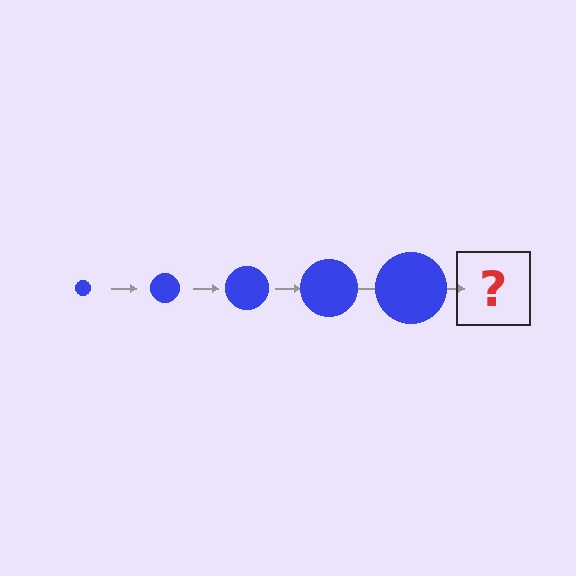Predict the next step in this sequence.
The next step is a blue circle, larger than the previous one.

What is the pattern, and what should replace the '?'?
The pattern is that the circle gets progressively larger each step. The '?' should be a blue circle, larger than the previous one.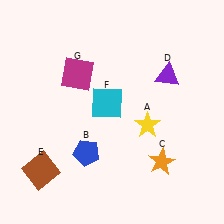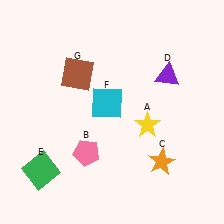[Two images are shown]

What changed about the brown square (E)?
In Image 1, E is brown. In Image 2, it changed to green.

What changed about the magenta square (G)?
In Image 1, G is magenta. In Image 2, it changed to brown.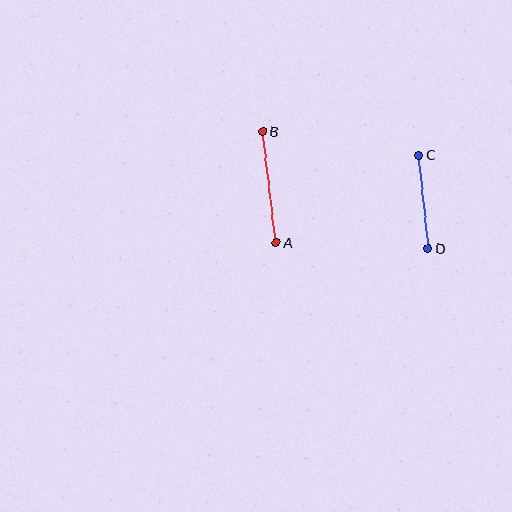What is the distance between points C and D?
The distance is approximately 94 pixels.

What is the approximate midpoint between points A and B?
The midpoint is at approximately (269, 187) pixels.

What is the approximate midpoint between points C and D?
The midpoint is at approximately (423, 202) pixels.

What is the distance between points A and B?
The distance is approximately 112 pixels.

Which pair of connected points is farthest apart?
Points A and B are farthest apart.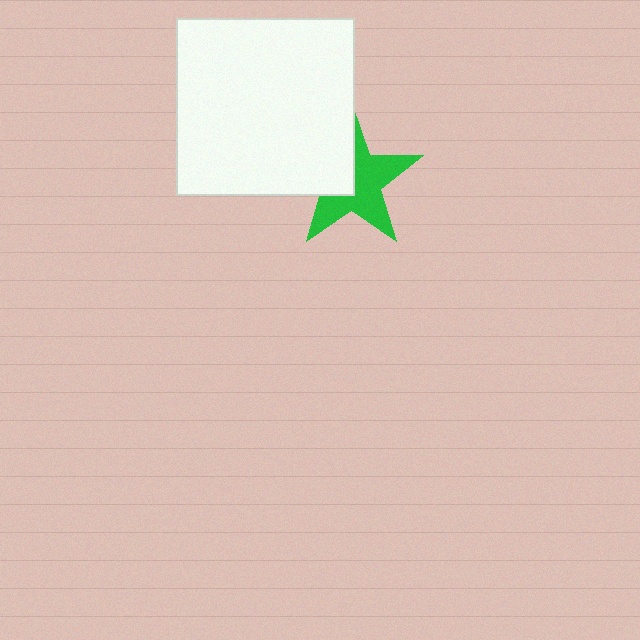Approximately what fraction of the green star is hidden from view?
Roughly 40% of the green star is hidden behind the white square.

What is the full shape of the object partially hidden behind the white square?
The partially hidden object is a green star.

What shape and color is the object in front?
The object in front is a white square.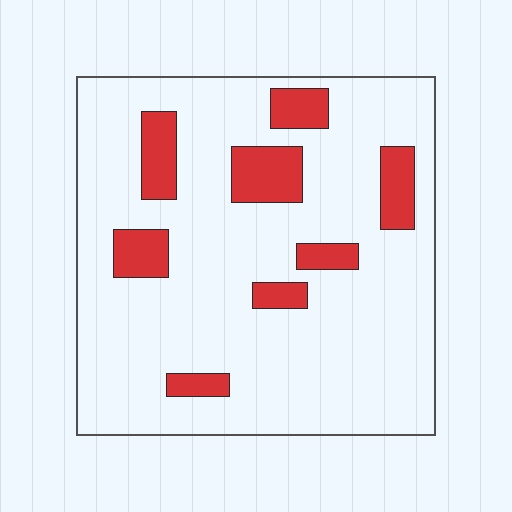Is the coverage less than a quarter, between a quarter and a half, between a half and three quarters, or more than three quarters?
Less than a quarter.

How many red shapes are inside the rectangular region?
8.